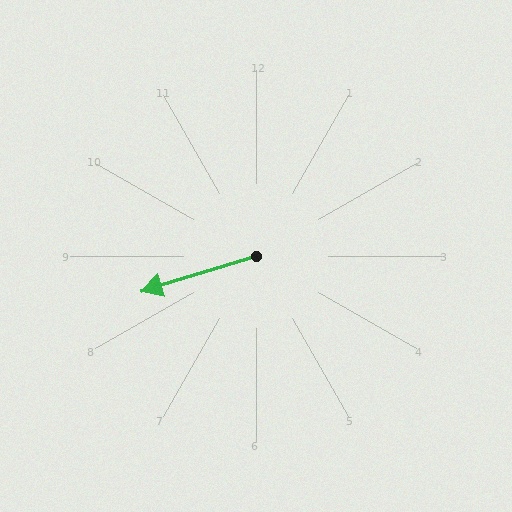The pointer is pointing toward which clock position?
Roughly 8 o'clock.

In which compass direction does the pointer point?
West.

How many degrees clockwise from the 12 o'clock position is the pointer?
Approximately 253 degrees.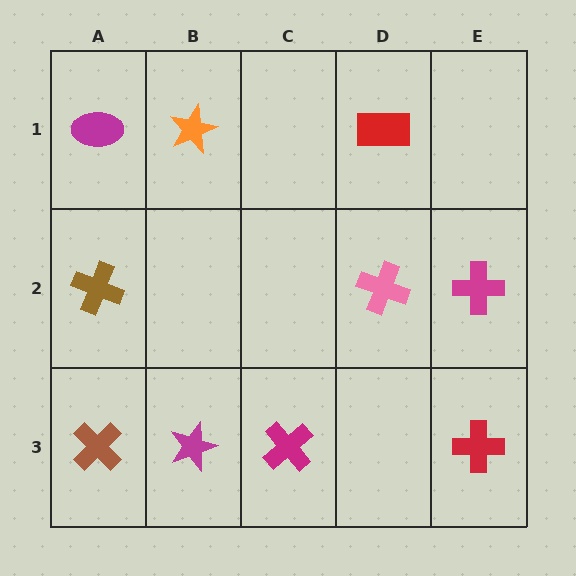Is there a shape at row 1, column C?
No, that cell is empty.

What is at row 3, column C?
A magenta cross.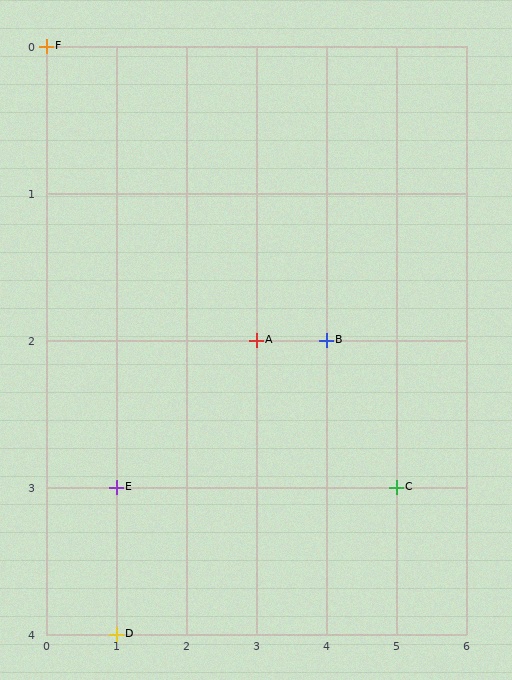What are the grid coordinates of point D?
Point D is at grid coordinates (1, 4).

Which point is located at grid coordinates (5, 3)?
Point C is at (5, 3).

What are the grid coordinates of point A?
Point A is at grid coordinates (3, 2).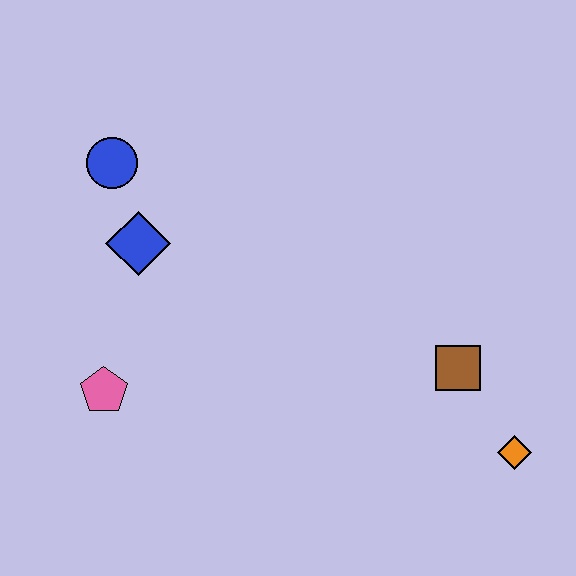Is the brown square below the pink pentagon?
No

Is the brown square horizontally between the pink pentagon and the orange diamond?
Yes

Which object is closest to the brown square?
The orange diamond is closest to the brown square.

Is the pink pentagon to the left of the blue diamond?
Yes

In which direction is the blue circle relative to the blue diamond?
The blue circle is above the blue diamond.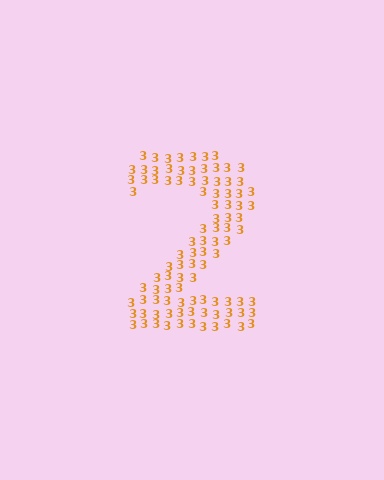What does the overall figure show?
The overall figure shows the digit 2.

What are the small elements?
The small elements are digit 3's.